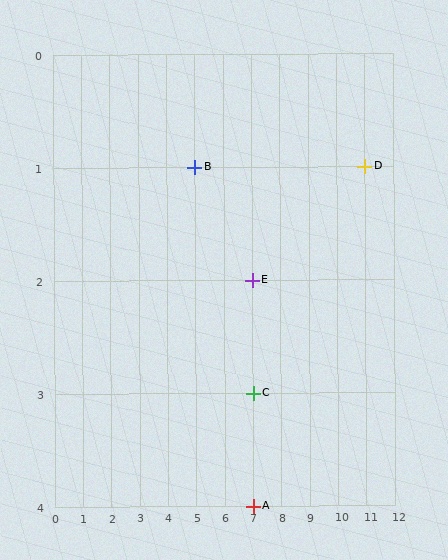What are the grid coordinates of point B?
Point B is at grid coordinates (5, 1).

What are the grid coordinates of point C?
Point C is at grid coordinates (7, 3).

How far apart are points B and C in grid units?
Points B and C are 2 columns and 2 rows apart (about 2.8 grid units diagonally).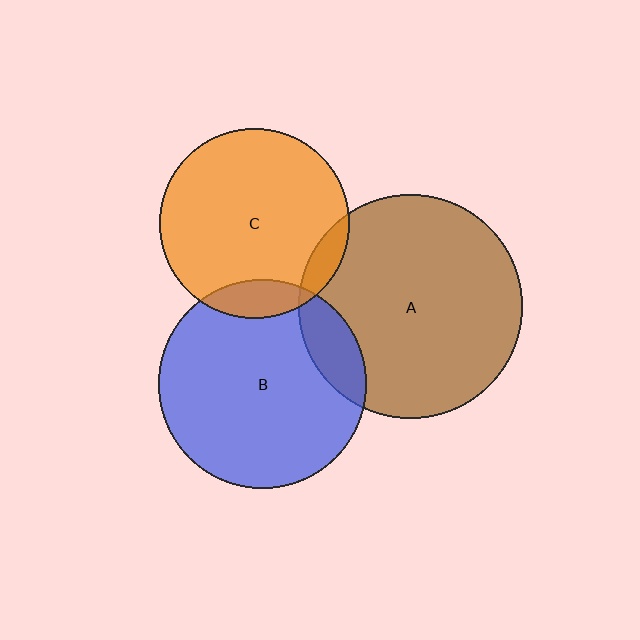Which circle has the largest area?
Circle A (brown).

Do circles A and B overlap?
Yes.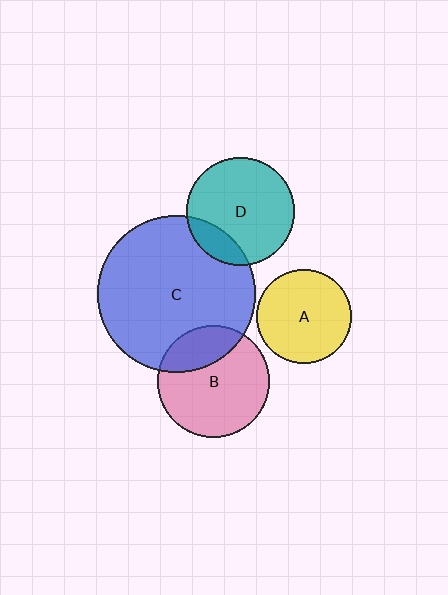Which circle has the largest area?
Circle C (blue).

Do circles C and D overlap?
Yes.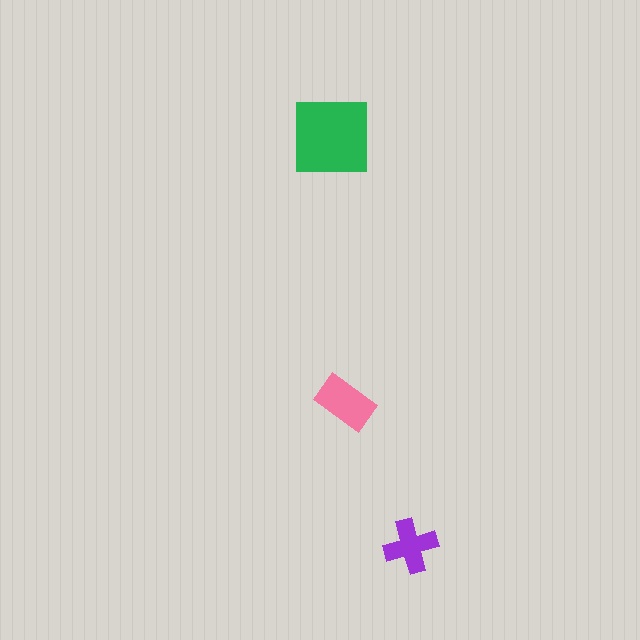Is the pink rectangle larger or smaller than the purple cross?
Larger.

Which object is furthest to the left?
The green square is leftmost.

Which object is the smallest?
The purple cross.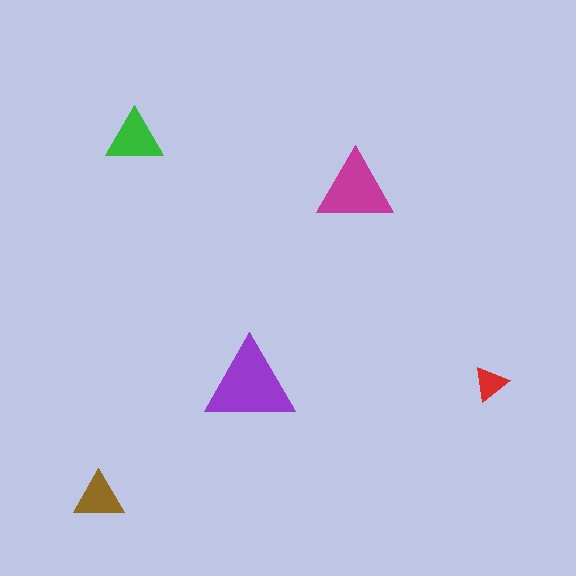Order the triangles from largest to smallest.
the purple one, the magenta one, the green one, the brown one, the red one.